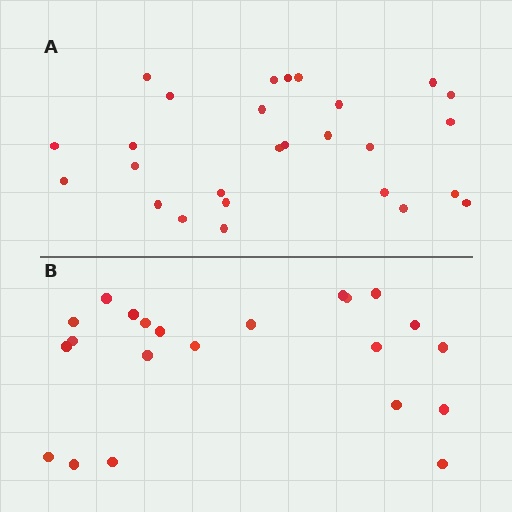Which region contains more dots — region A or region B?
Region A (the top region) has more dots.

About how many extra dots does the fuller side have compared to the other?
Region A has about 5 more dots than region B.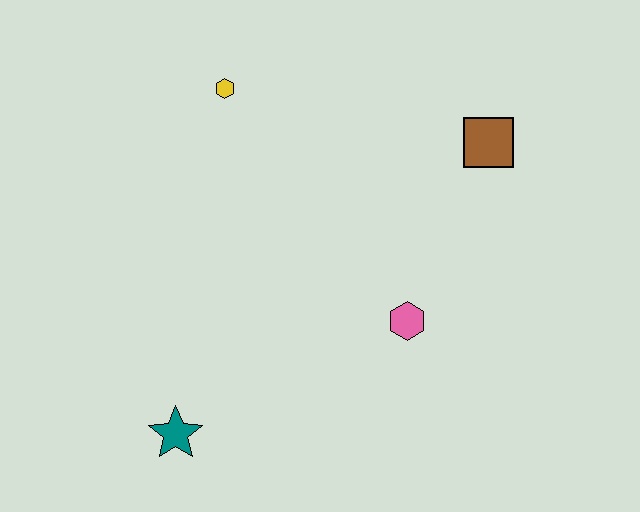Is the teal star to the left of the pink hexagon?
Yes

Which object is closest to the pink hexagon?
The brown square is closest to the pink hexagon.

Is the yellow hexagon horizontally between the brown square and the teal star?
Yes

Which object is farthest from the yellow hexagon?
The teal star is farthest from the yellow hexagon.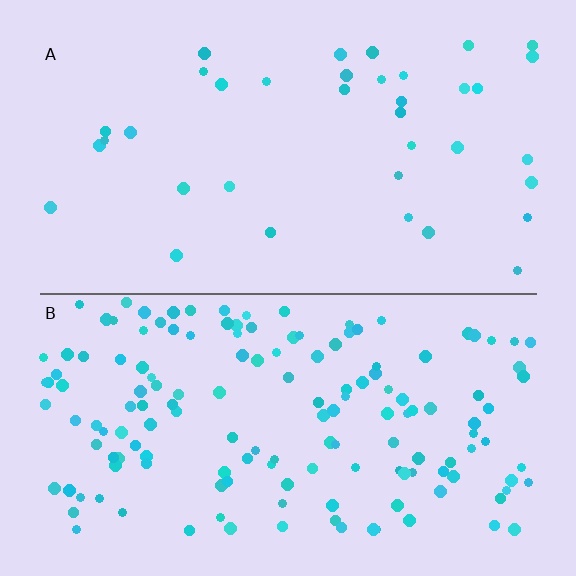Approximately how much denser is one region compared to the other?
Approximately 4.2× — region B over region A.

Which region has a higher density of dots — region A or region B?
B (the bottom).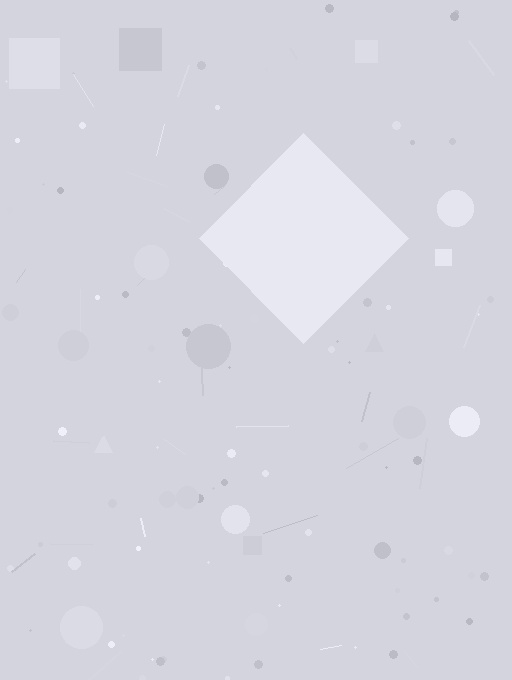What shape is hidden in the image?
A diamond is hidden in the image.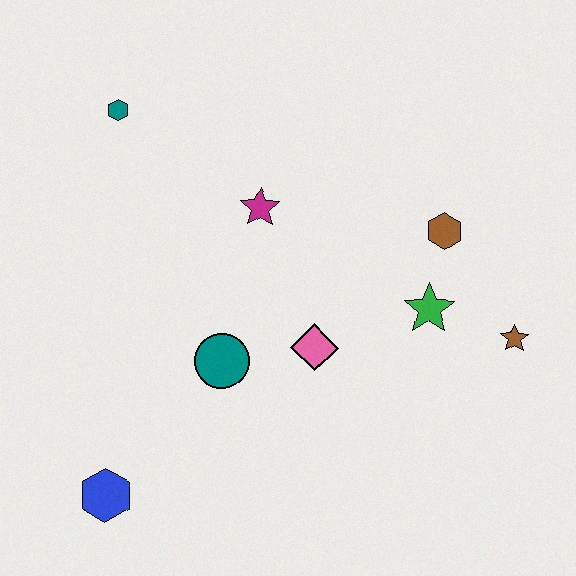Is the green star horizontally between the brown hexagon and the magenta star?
Yes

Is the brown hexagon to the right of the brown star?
No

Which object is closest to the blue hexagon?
The teal circle is closest to the blue hexagon.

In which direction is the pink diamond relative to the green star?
The pink diamond is to the left of the green star.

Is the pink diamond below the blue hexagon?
No